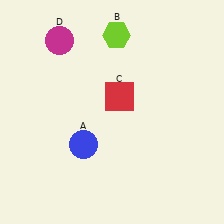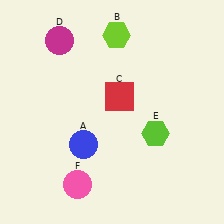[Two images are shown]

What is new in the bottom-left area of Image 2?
A pink circle (F) was added in the bottom-left area of Image 2.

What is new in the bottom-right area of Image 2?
A lime hexagon (E) was added in the bottom-right area of Image 2.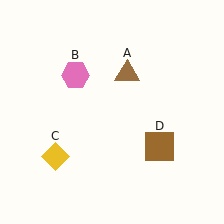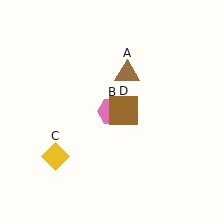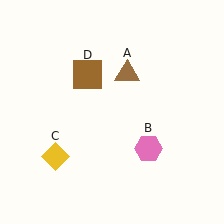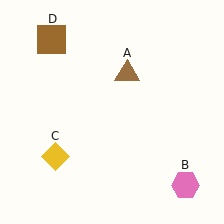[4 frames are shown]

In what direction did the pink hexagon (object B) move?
The pink hexagon (object B) moved down and to the right.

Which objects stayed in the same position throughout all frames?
Brown triangle (object A) and yellow diamond (object C) remained stationary.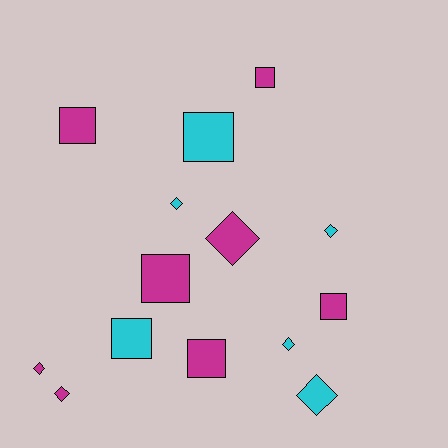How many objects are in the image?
There are 14 objects.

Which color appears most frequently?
Magenta, with 8 objects.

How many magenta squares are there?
There are 5 magenta squares.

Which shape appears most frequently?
Diamond, with 7 objects.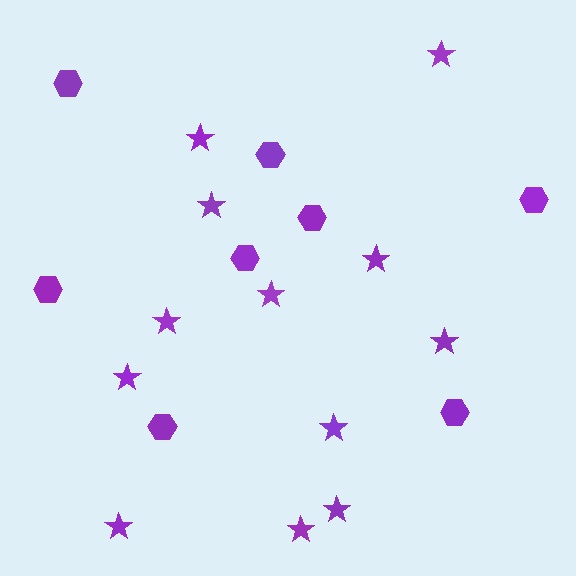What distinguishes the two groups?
There are 2 groups: one group of stars (12) and one group of hexagons (8).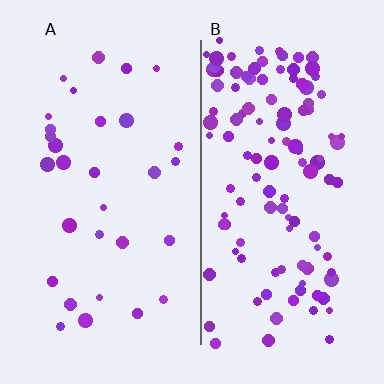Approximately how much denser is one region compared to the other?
Approximately 3.9× — region B over region A.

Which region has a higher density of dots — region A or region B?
B (the right).